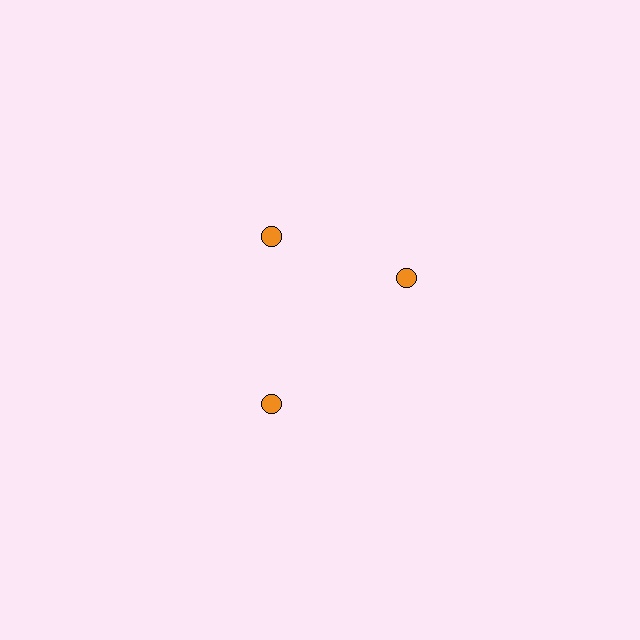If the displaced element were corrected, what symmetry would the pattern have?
It would have 3-fold rotational symmetry — the pattern would map onto itself every 120 degrees.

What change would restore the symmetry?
The symmetry would be restored by rotating it back into even spacing with its neighbors so that all 3 circles sit at equal angles and equal distance from the center.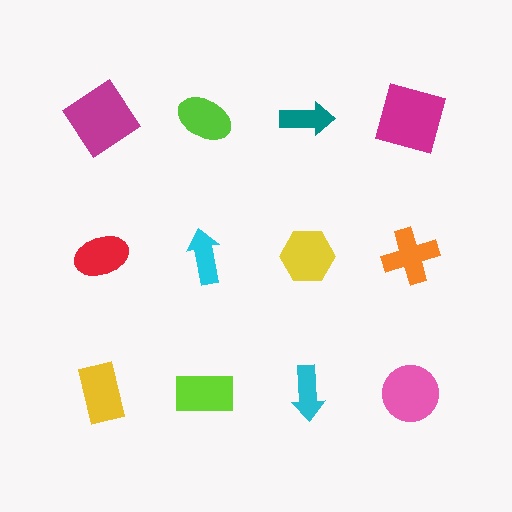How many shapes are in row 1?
4 shapes.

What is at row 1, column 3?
A teal arrow.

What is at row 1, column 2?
A lime ellipse.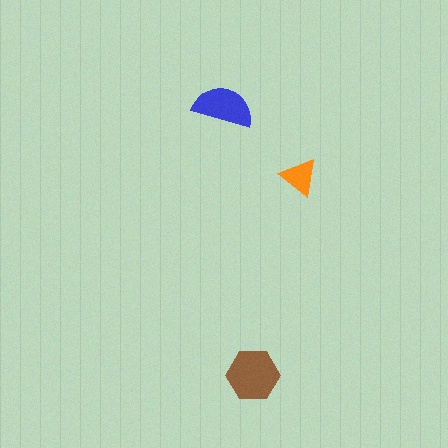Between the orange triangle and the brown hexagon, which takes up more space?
The brown hexagon.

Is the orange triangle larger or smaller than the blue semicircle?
Smaller.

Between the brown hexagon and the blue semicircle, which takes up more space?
The brown hexagon.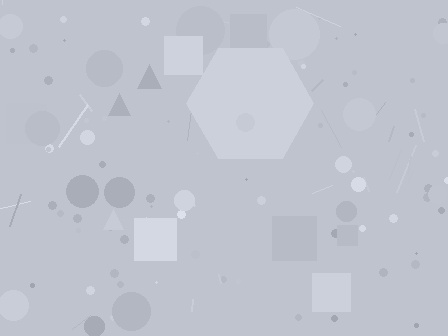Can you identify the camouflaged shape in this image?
The camouflaged shape is a hexagon.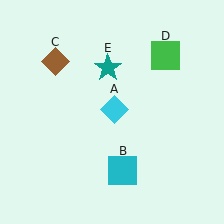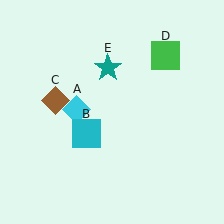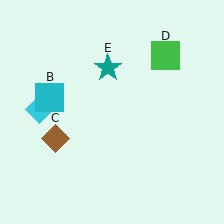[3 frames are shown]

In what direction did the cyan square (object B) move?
The cyan square (object B) moved up and to the left.